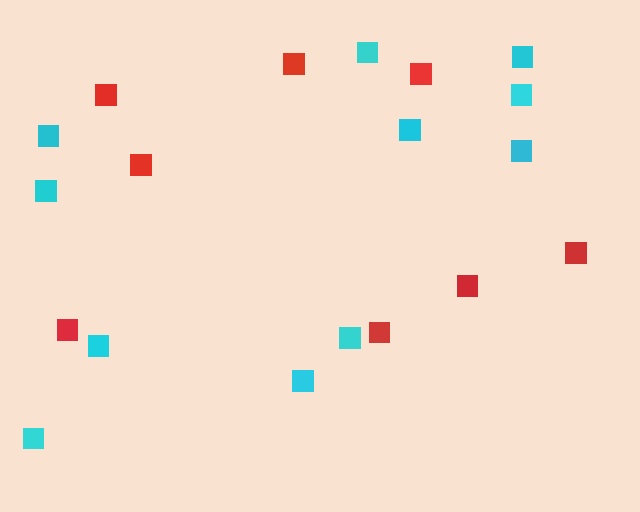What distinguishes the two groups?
There are 2 groups: one group of red squares (8) and one group of cyan squares (11).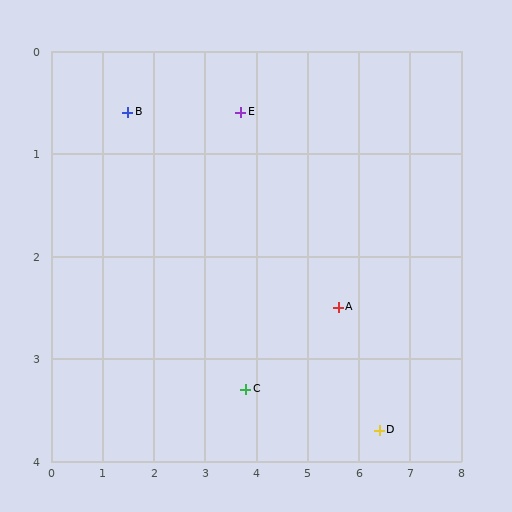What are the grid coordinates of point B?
Point B is at approximately (1.5, 0.6).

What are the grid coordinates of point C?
Point C is at approximately (3.8, 3.3).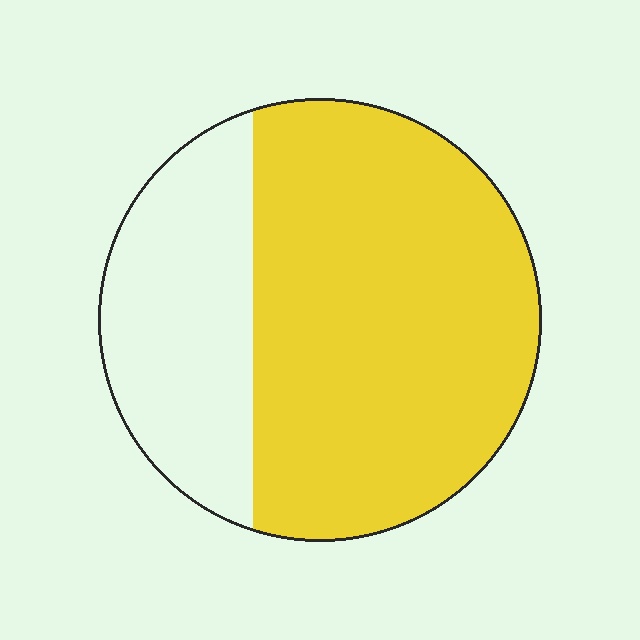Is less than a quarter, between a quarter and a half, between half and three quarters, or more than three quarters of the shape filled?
Between half and three quarters.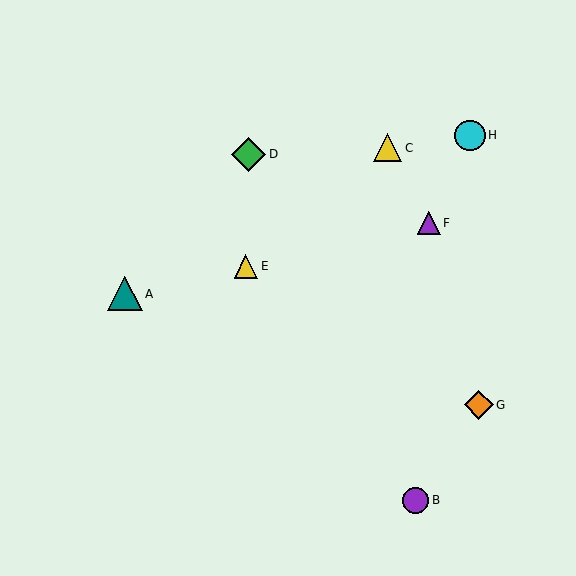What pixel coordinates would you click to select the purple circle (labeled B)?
Click at (415, 500) to select the purple circle B.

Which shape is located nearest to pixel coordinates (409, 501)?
The purple circle (labeled B) at (415, 500) is nearest to that location.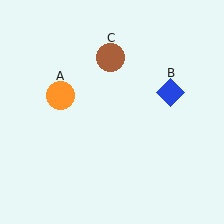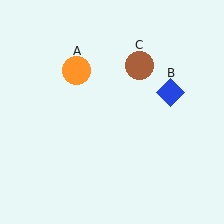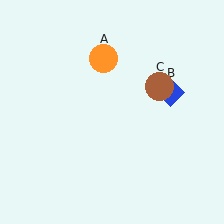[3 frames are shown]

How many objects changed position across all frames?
2 objects changed position: orange circle (object A), brown circle (object C).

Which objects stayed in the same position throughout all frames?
Blue diamond (object B) remained stationary.